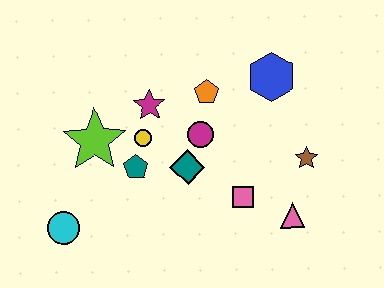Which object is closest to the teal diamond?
The magenta circle is closest to the teal diamond.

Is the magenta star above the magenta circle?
Yes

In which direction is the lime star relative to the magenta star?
The lime star is to the left of the magenta star.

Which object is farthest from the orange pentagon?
The cyan circle is farthest from the orange pentagon.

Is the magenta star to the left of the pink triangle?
Yes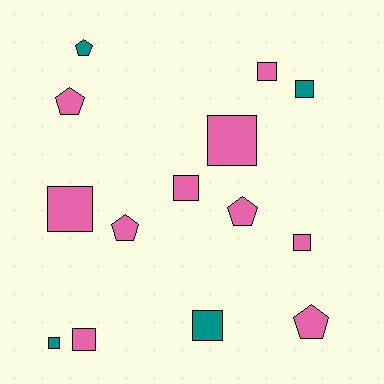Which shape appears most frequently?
Square, with 9 objects.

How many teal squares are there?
There are 3 teal squares.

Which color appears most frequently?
Pink, with 10 objects.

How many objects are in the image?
There are 14 objects.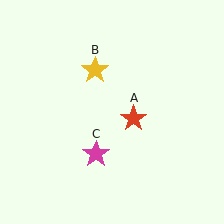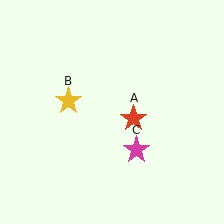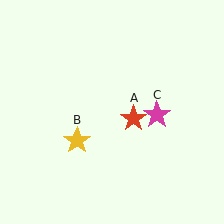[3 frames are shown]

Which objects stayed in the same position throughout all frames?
Red star (object A) remained stationary.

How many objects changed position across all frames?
2 objects changed position: yellow star (object B), magenta star (object C).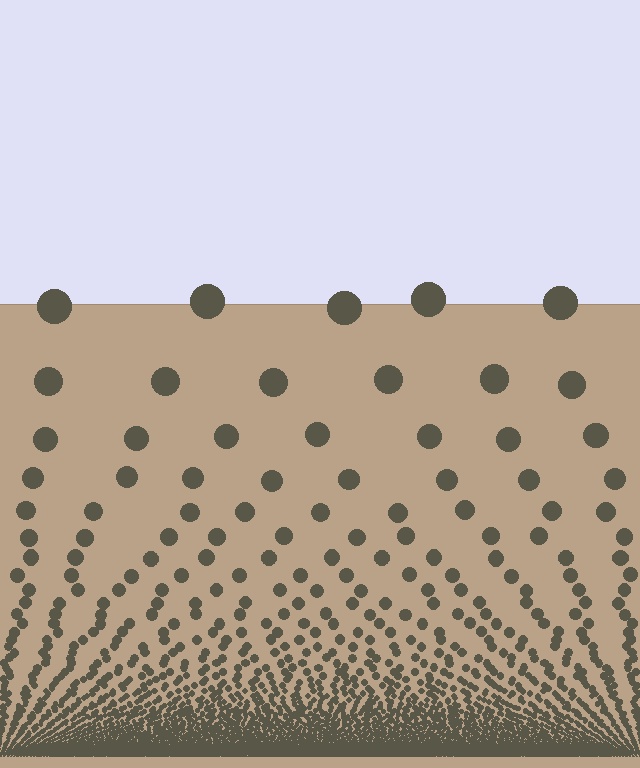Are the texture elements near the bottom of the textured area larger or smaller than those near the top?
Smaller. The gradient is inverted — elements near the bottom are smaller and denser.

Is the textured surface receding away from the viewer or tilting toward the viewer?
The surface appears to tilt toward the viewer. Texture elements get larger and sparser toward the top.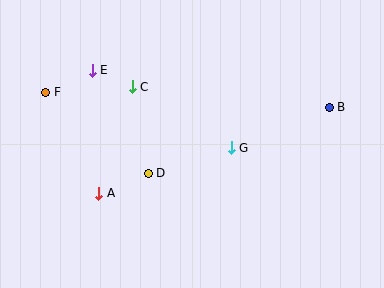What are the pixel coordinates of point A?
Point A is at (99, 193).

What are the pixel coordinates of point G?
Point G is at (231, 148).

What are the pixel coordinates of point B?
Point B is at (329, 107).